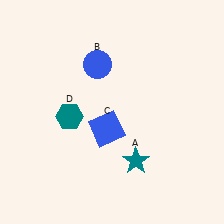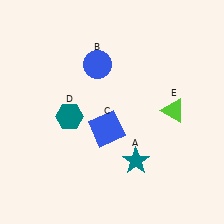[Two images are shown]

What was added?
A lime triangle (E) was added in Image 2.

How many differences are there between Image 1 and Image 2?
There is 1 difference between the two images.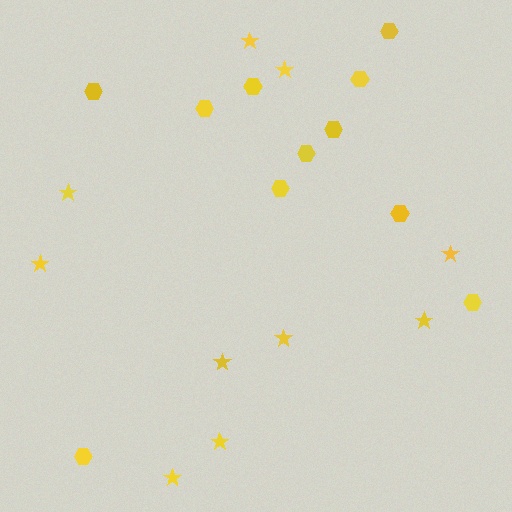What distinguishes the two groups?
There are 2 groups: one group of hexagons (11) and one group of stars (10).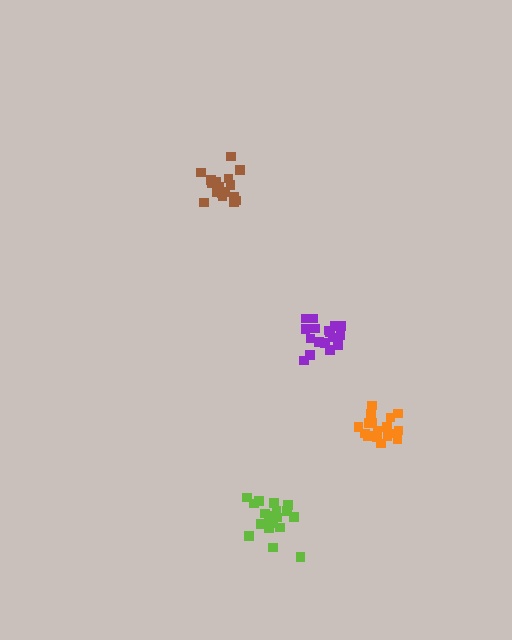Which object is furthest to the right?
The orange cluster is rightmost.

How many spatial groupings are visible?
There are 4 spatial groupings.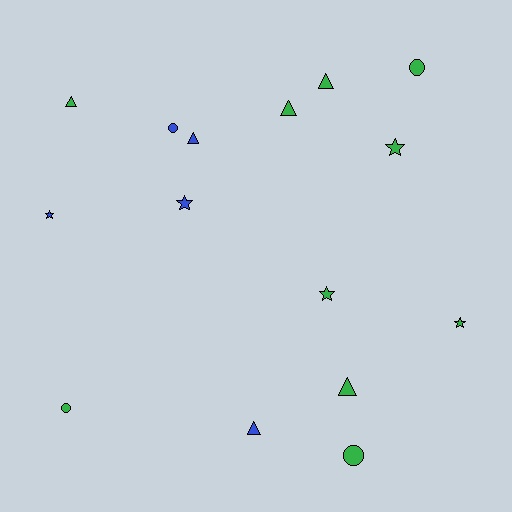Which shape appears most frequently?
Triangle, with 6 objects.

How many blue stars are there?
There are 2 blue stars.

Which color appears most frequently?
Green, with 10 objects.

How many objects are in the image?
There are 15 objects.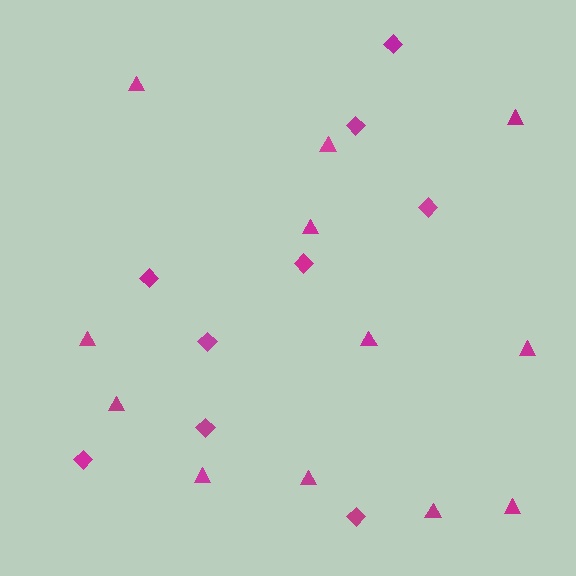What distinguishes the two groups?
There are 2 groups: one group of diamonds (9) and one group of triangles (12).